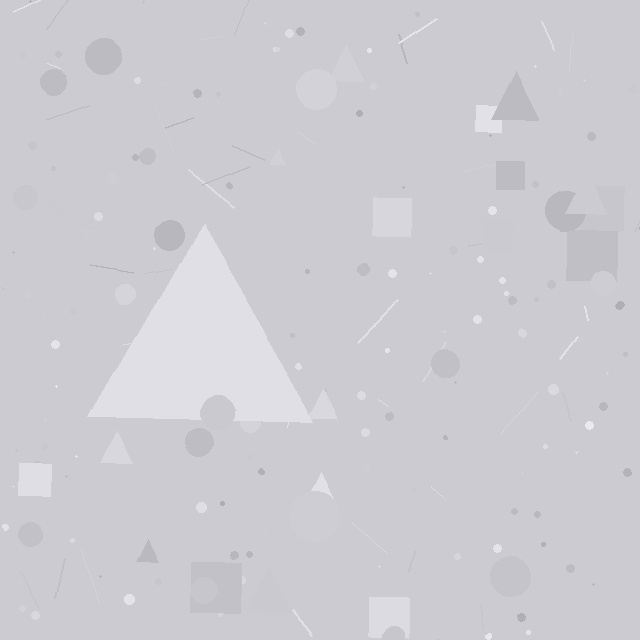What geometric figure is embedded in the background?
A triangle is embedded in the background.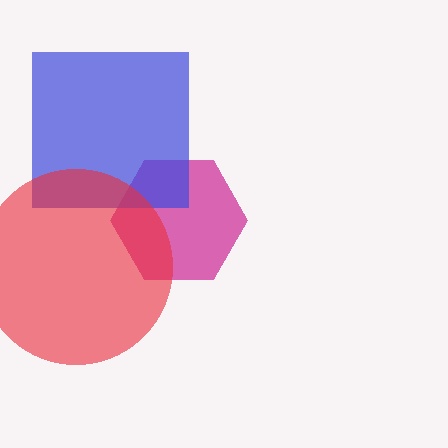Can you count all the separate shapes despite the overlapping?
Yes, there are 3 separate shapes.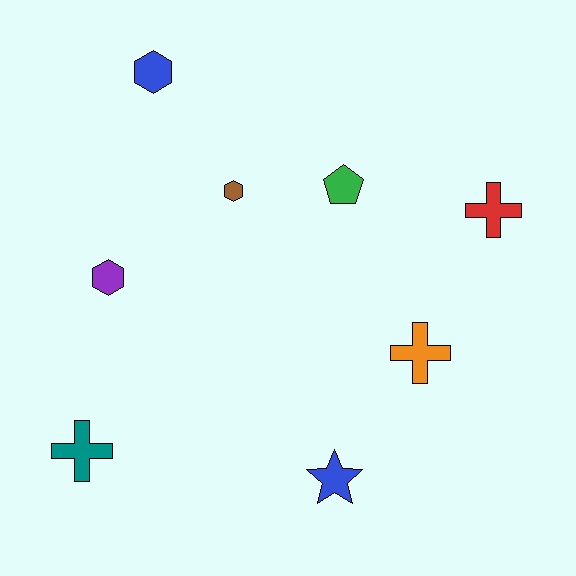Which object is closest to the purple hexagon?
The brown hexagon is closest to the purple hexagon.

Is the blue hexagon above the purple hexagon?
Yes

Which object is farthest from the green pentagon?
The teal cross is farthest from the green pentagon.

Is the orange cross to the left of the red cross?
Yes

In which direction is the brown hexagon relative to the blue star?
The brown hexagon is above the blue star.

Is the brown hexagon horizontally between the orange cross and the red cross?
No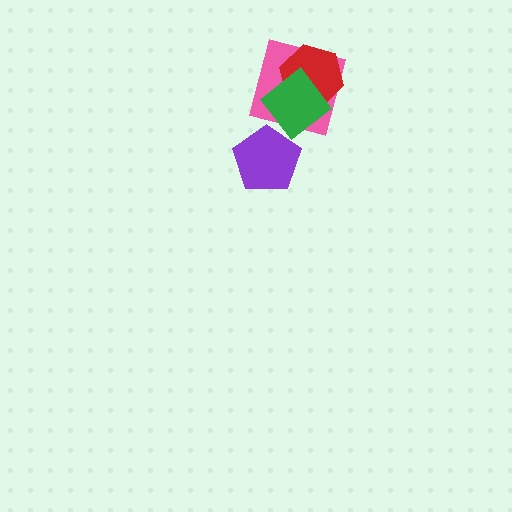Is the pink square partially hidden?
Yes, it is partially covered by another shape.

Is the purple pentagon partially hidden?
Yes, it is partially covered by another shape.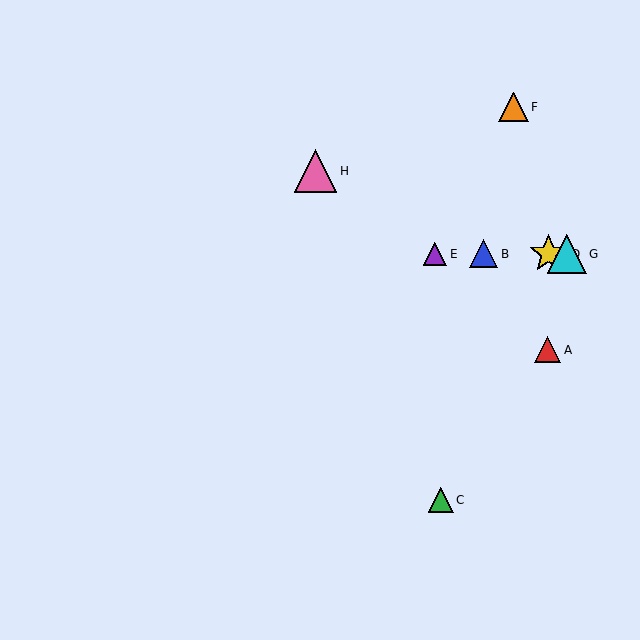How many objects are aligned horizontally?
4 objects (B, D, E, G) are aligned horizontally.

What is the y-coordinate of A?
Object A is at y≈350.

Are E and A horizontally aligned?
No, E is at y≈254 and A is at y≈350.